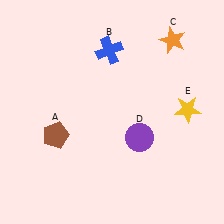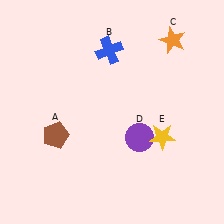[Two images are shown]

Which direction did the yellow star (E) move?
The yellow star (E) moved down.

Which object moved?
The yellow star (E) moved down.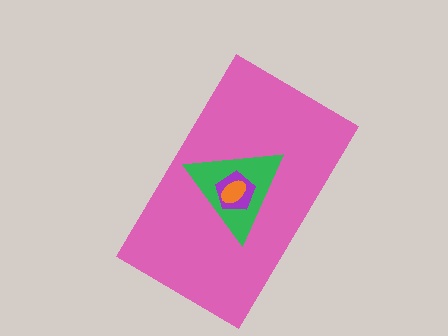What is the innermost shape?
The orange ellipse.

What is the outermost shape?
The pink rectangle.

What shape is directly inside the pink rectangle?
The green triangle.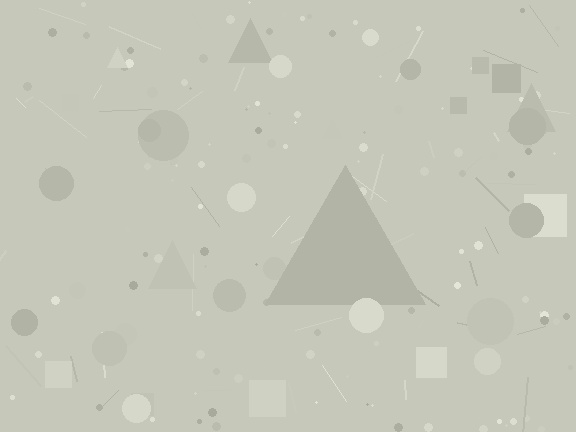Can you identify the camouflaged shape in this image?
The camouflaged shape is a triangle.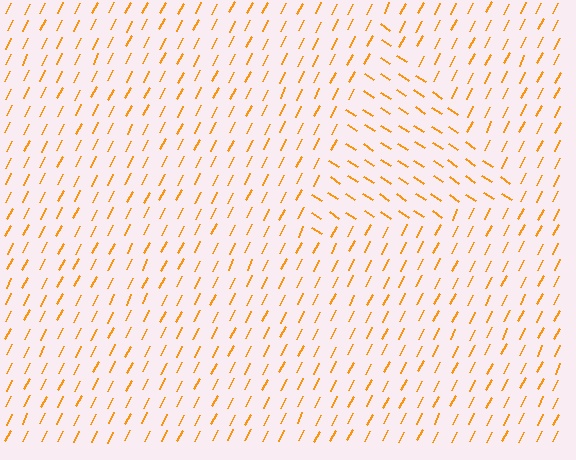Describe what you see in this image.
The image is filled with small orange line segments. A triangle region in the image has lines oriented differently from the surrounding lines, creating a visible texture boundary.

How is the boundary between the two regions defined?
The boundary is defined purely by a change in line orientation (approximately 83 degrees difference). All lines are the same color and thickness.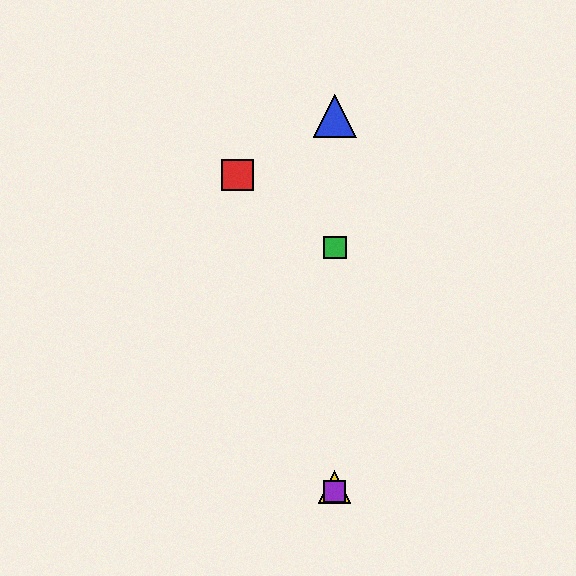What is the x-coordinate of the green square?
The green square is at x≈335.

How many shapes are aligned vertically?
4 shapes (the blue triangle, the green square, the yellow triangle, the purple square) are aligned vertically.